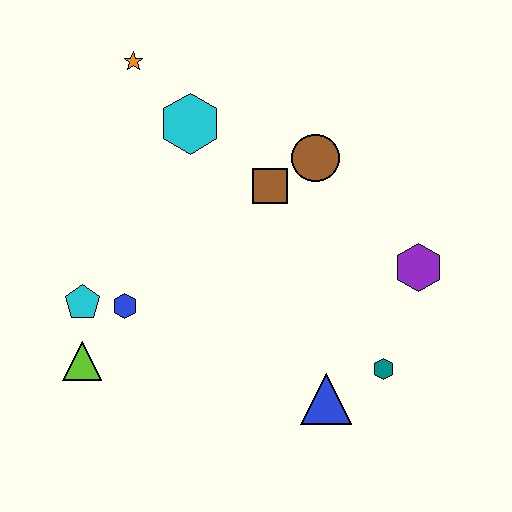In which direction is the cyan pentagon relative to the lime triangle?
The cyan pentagon is above the lime triangle.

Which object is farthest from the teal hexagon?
The orange star is farthest from the teal hexagon.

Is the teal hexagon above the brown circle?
No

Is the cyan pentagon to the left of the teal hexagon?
Yes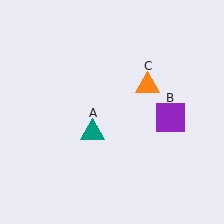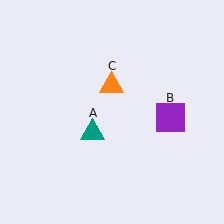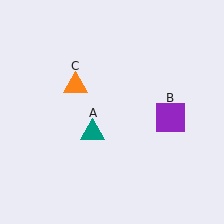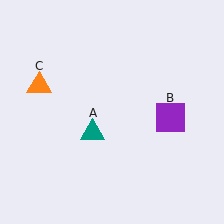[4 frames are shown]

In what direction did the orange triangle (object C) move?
The orange triangle (object C) moved left.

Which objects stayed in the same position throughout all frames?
Teal triangle (object A) and purple square (object B) remained stationary.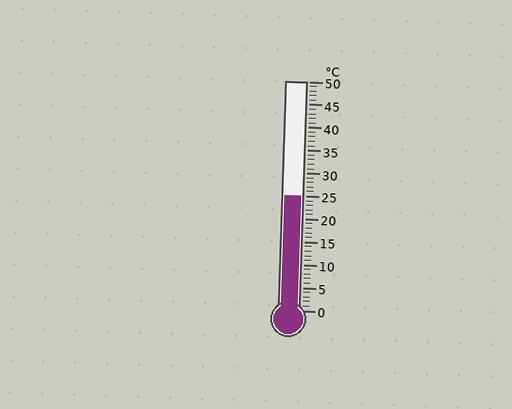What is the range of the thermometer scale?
The thermometer scale ranges from 0°C to 50°C.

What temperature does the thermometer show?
The thermometer shows approximately 25°C.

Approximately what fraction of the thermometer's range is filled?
The thermometer is filled to approximately 50% of its range.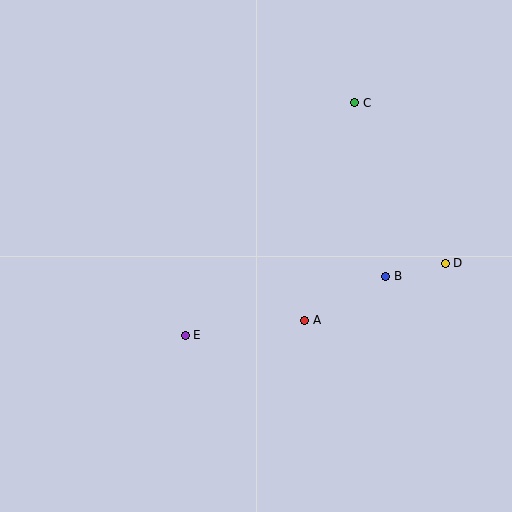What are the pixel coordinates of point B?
Point B is at (386, 276).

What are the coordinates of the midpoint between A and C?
The midpoint between A and C is at (330, 211).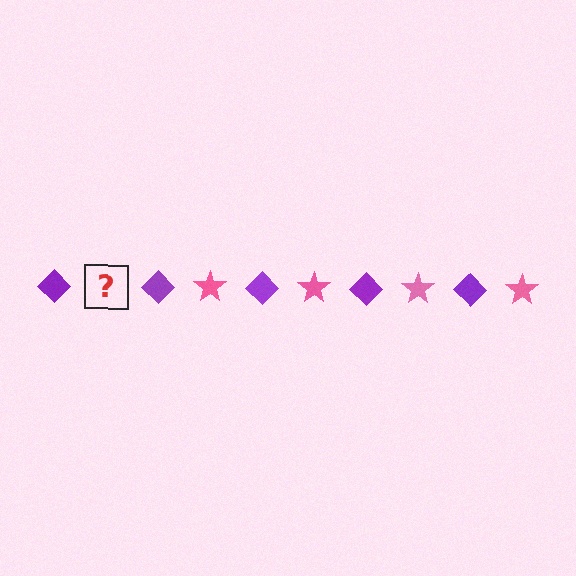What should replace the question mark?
The question mark should be replaced with a pink star.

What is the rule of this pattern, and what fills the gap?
The rule is that the pattern alternates between purple diamond and pink star. The gap should be filled with a pink star.